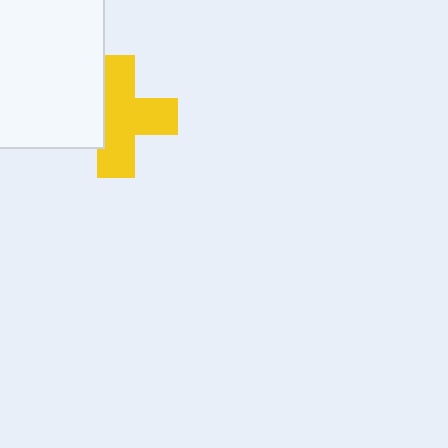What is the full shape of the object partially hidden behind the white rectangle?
The partially hidden object is a yellow cross.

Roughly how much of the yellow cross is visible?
Most of it is visible (roughly 69%).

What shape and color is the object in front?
The object in front is a white rectangle.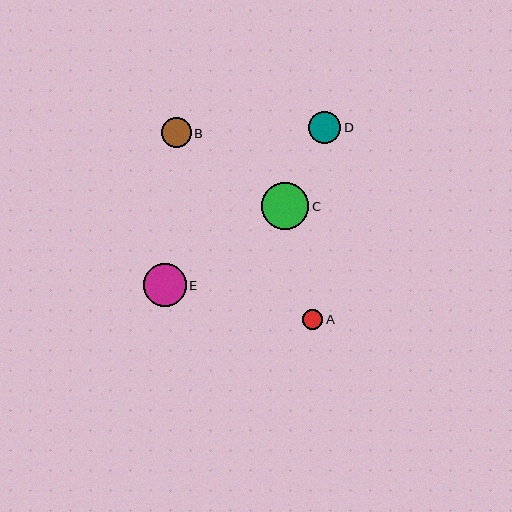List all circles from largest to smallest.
From largest to smallest: C, E, D, B, A.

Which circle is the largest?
Circle C is the largest with a size of approximately 47 pixels.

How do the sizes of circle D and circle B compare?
Circle D and circle B are approximately the same size.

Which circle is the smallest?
Circle A is the smallest with a size of approximately 20 pixels.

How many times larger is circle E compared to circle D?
Circle E is approximately 1.3 times the size of circle D.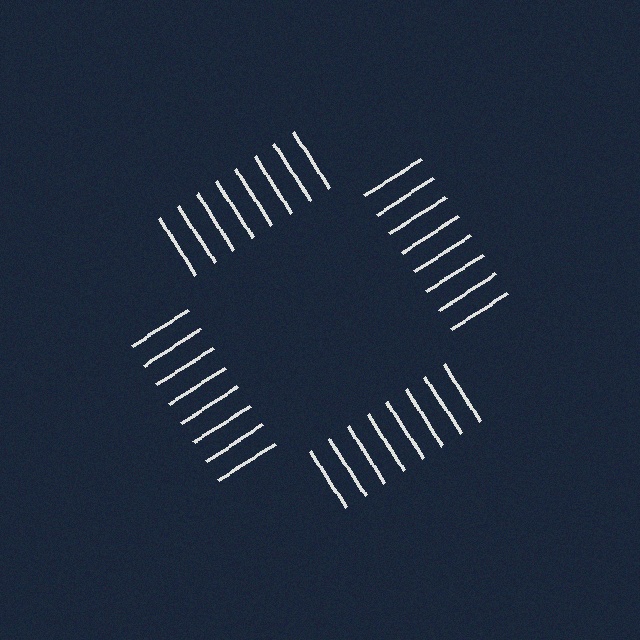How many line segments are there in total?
32 — 8 along each of the 4 edges.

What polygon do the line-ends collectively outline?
An illusory square — the line segments terminate on its edges but no continuous stroke is drawn.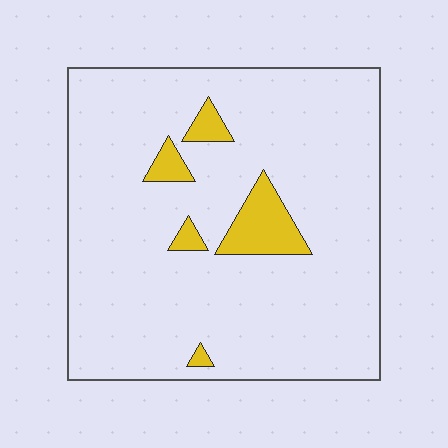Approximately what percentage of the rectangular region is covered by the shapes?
Approximately 10%.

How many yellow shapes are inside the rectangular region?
5.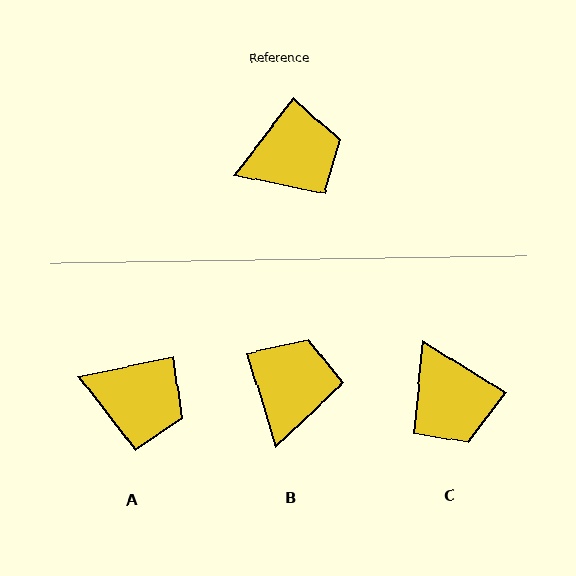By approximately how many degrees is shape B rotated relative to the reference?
Approximately 55 degrees counter-clockwise.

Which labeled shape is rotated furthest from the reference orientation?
C, about 84 degrees away.